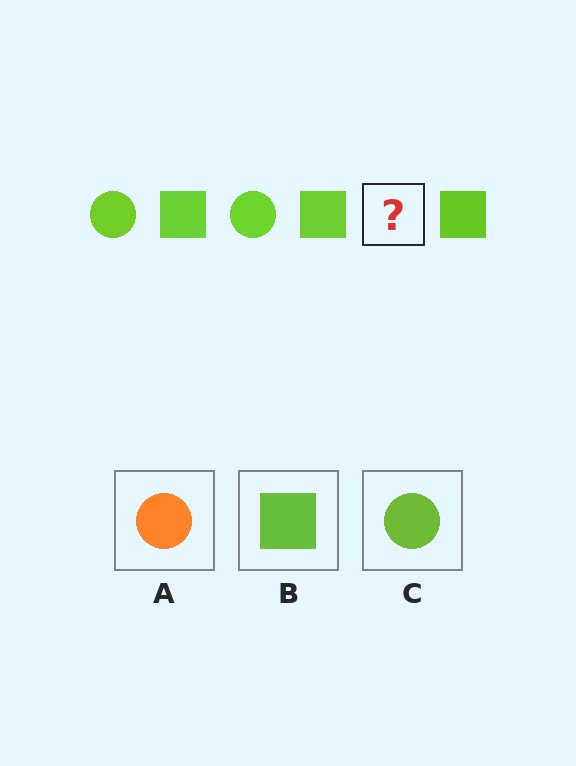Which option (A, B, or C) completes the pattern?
C.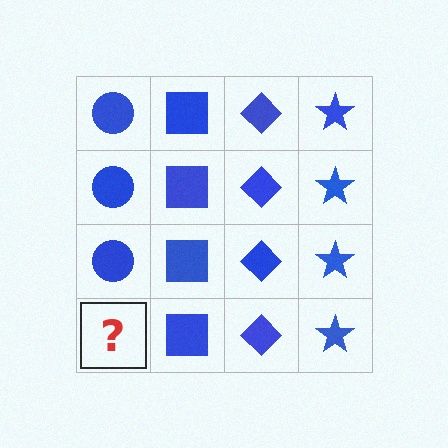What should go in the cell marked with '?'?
The missing cell should contain a blue circle.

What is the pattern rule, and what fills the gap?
The rule is that each column has a consistent shape. The gap should be filled with a blue circle.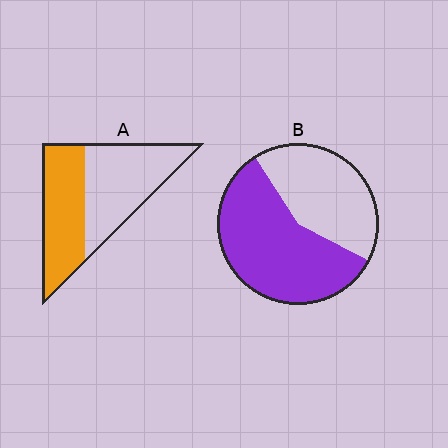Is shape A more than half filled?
No.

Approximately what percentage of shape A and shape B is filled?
A is approximately 45% and B is approximately 60%.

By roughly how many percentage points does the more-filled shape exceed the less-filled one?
By roughly 10 percentage points (B over A).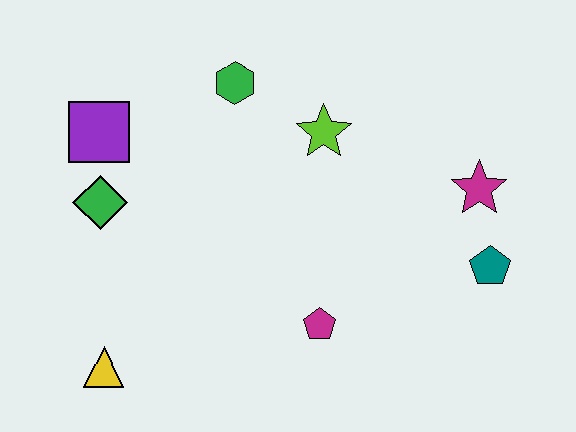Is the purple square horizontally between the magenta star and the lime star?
No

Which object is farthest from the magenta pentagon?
The purple square is farthest from the magenta pentagon.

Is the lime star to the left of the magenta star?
Yes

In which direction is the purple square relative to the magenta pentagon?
The purple square is to the left of the magenta pentagon.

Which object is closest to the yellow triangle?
The green diamond is closest to the yellow triangle.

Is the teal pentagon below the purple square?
Yes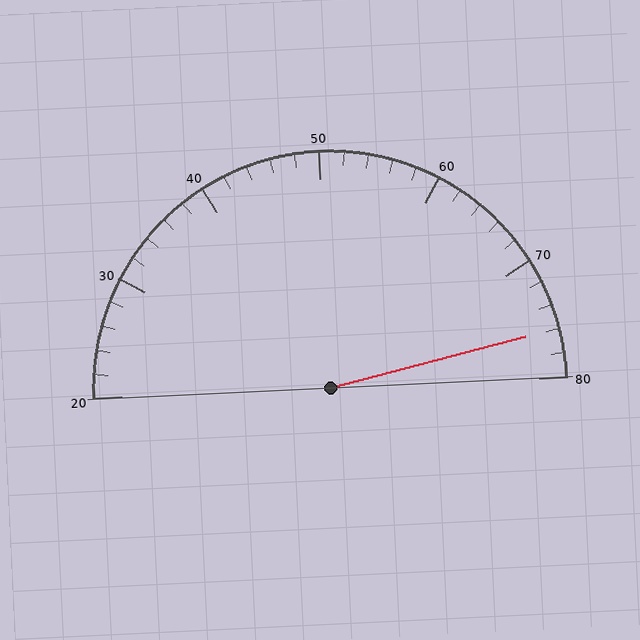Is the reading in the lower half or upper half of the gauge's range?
The reading is in the upper half of the range (20 to 80).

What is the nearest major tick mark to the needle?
The nearest major tick mark is 80.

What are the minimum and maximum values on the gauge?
The gauge ranges from 20 to 80.